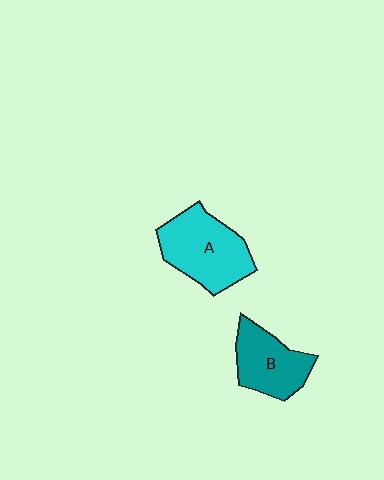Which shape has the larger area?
Shape A (cyan).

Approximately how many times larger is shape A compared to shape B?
Approximately 1.3 times.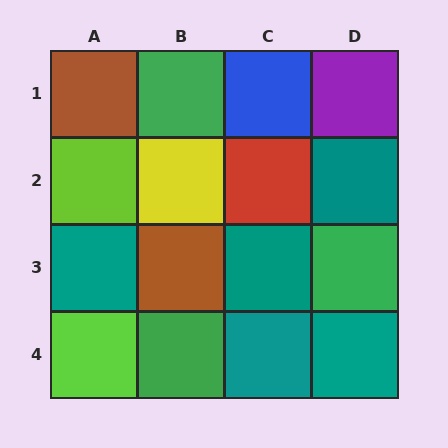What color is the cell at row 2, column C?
Red.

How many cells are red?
1 cell is red.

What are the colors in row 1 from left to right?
Brown, green, blue, purple.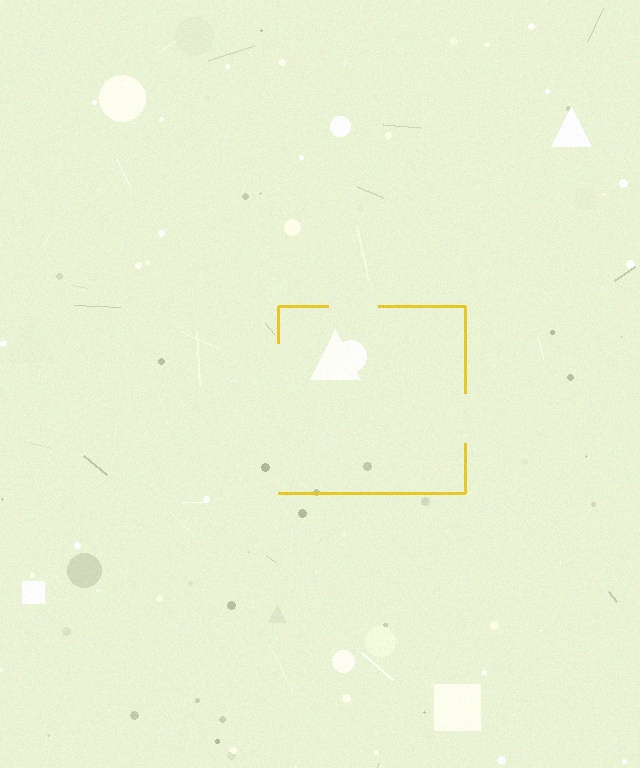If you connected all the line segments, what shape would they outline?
They would outline a square.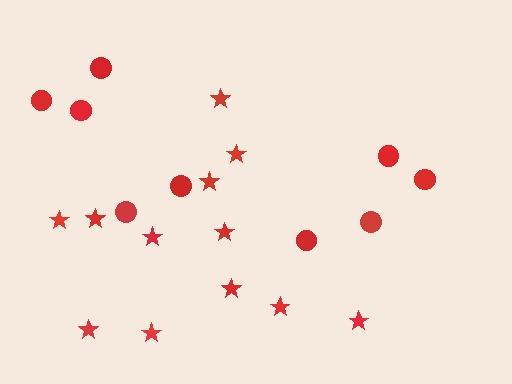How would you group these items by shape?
There are 2 groups: one group of circles (9) and one group of stars (12).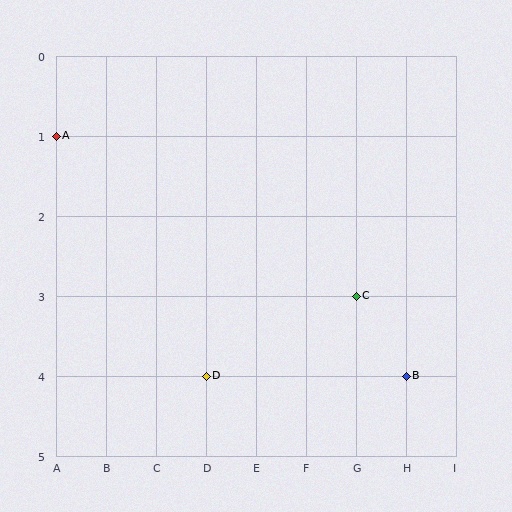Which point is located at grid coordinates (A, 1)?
Point A is at (A, 1).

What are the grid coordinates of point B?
Point B is at grid coordinates (H, 4).